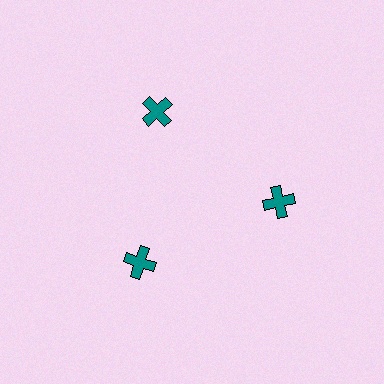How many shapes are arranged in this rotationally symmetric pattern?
There are 3 shapes, arranged in 3 groups of 1.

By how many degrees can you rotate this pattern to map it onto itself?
The pattern maps onto itself every 120 degrees of rotation.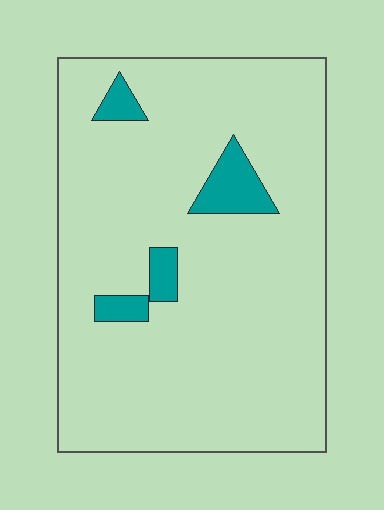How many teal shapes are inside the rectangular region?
4.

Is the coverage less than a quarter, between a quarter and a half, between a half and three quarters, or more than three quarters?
Less than a quarter.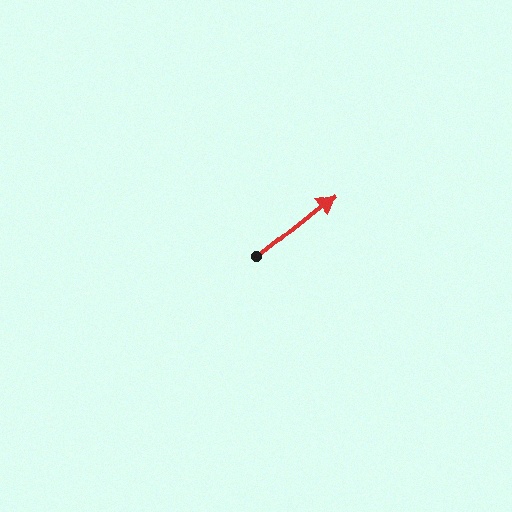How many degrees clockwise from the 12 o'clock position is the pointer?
Approximately 52 degrees.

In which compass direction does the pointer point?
Northeast.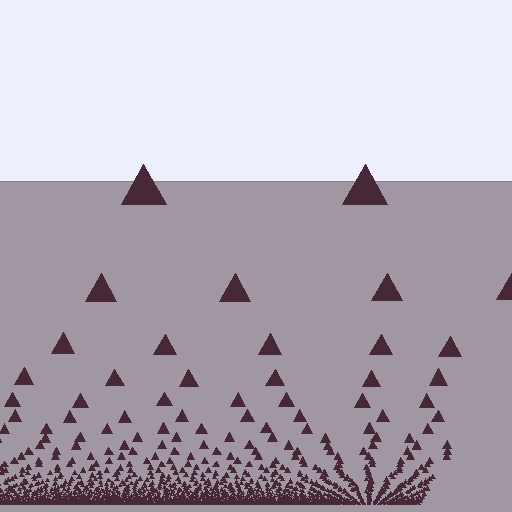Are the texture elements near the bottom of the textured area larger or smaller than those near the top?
Smaller. The gradient is inverted — elements near the bottom are smaller and denser.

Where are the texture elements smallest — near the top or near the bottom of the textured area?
Near the bottom.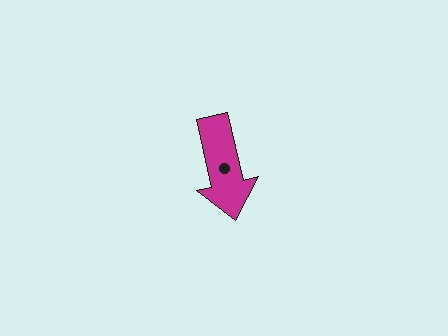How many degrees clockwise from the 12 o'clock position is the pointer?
Approximately 167 degrees.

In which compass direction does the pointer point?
South.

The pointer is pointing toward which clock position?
Roughly 6 o'clock.